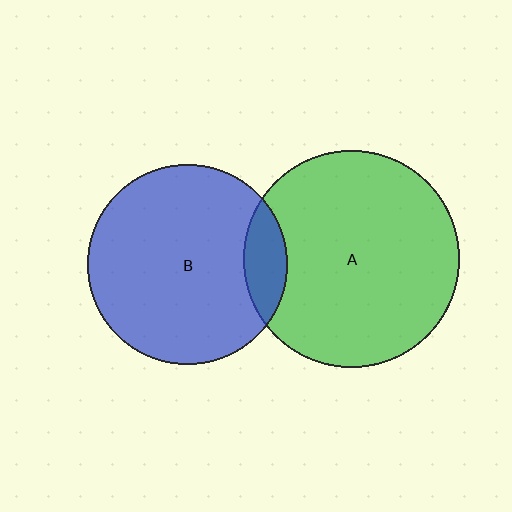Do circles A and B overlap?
Yes.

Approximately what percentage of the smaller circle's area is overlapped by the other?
Approximately 10%.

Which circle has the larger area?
Circle A (green).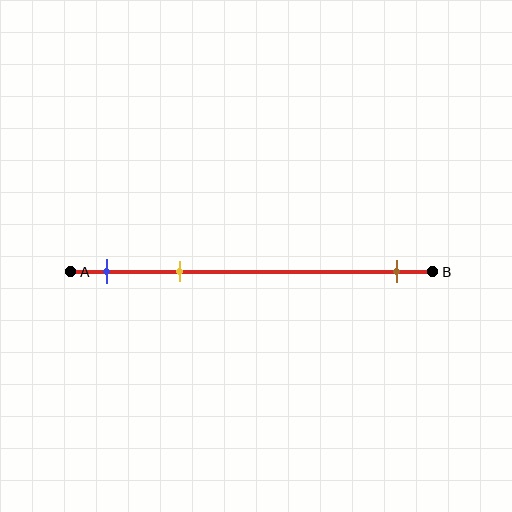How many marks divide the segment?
There are 3 marks dividing the segment.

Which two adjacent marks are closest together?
The blue and yellow marks are the closest adjacent pair.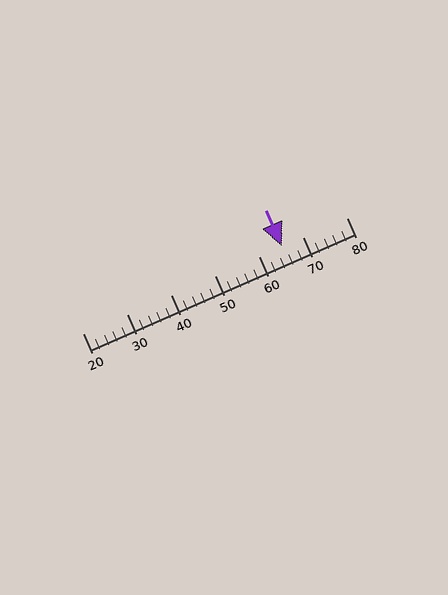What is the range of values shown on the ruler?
The ruler shows values from 20 to 80.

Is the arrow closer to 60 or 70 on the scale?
The arrow is closer to 70.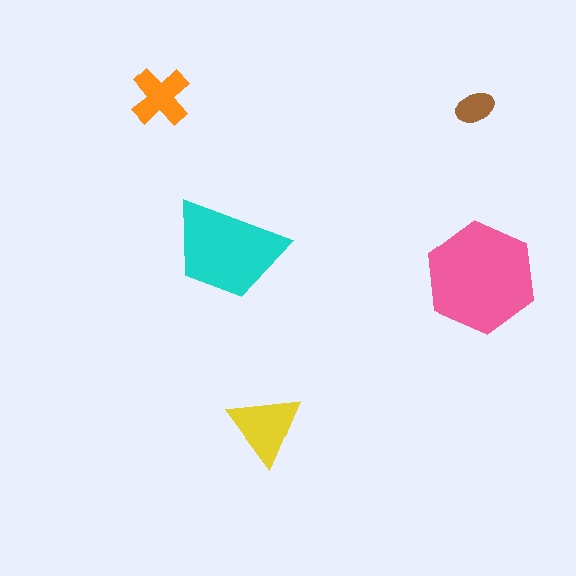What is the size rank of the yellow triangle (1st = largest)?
3rd.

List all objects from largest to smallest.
The pink hexagon, the cyan trapezoid, the yellow triangle, the orange cross, the brown ellipse.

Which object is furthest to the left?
The orange cross is leftmost.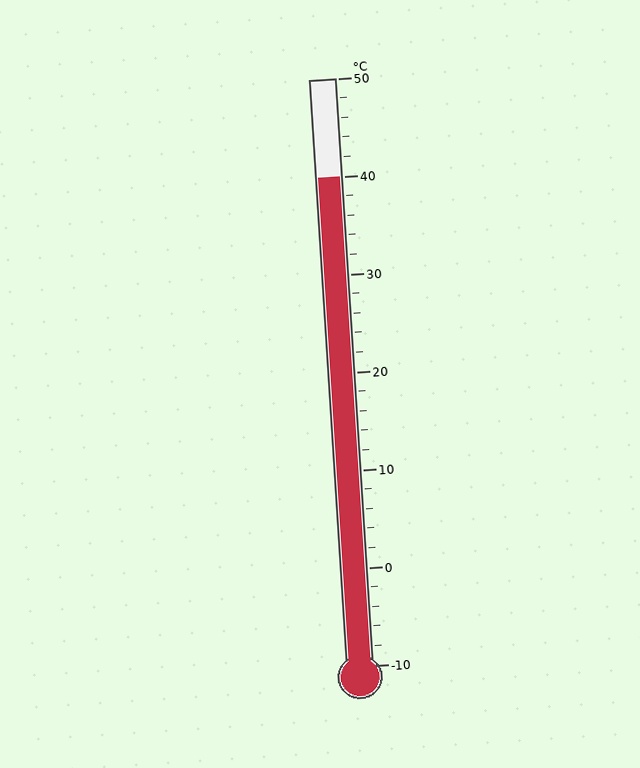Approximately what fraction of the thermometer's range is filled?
The thermometer is filled to approximately 85% of its range.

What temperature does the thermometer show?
The thermometer shows approximately 40°C.